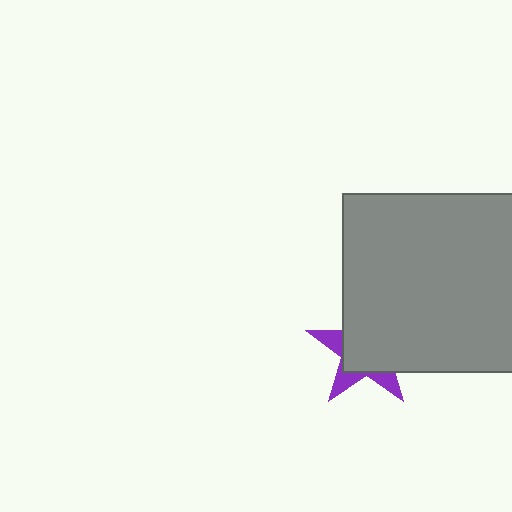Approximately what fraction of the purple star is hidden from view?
Roughly 69% of the purple star is hidden behind the gray square.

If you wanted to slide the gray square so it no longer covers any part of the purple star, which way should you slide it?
Slide it toward the upper-right — that is the most direct way to separate the two shapes.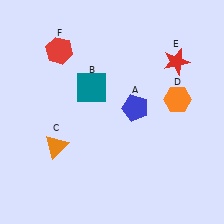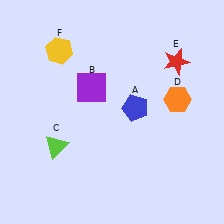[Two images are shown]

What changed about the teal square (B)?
In Image 1, B is teal. In Image 2, it changed to purple.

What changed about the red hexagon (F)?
In Image 1, F is red. In Image 2, it changed to yellow.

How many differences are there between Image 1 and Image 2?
There are 3 differences between the two images.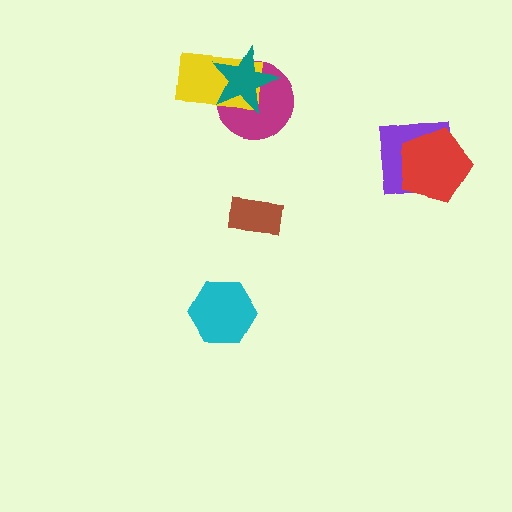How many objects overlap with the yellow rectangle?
2 objects overlap with the yellow rectangle.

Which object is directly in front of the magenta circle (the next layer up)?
The yellow rectangle is directly in front of the magenta circle.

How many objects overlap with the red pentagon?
1 object overlaps with the red pentagon.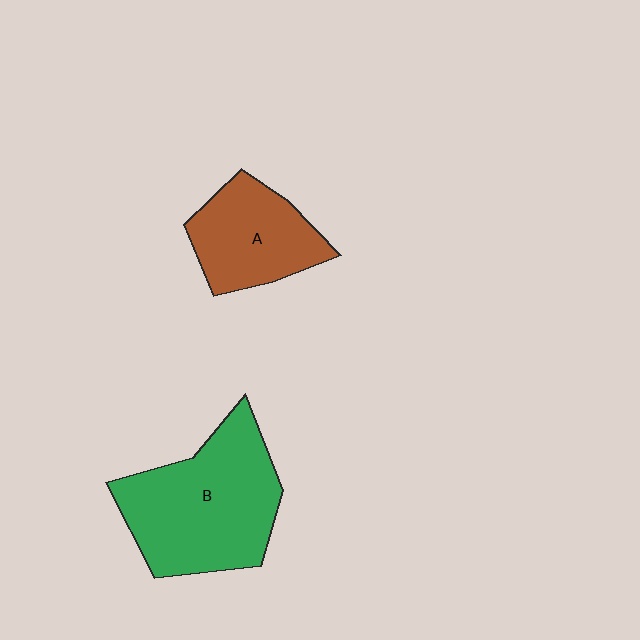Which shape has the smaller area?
Shape A (brown).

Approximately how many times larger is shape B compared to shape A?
Approximately 1.6 times.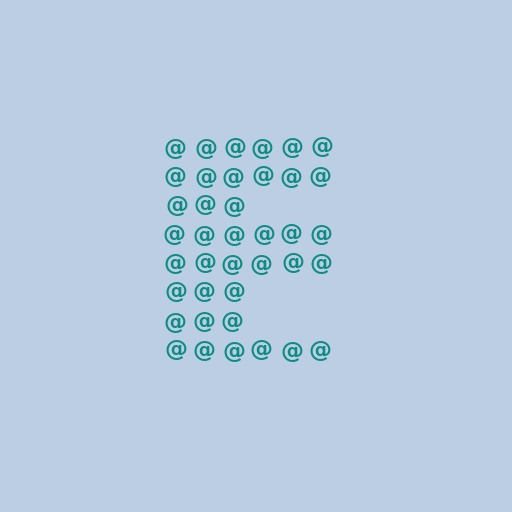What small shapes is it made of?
It is made of small at signs.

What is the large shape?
The large shape is the letter E.